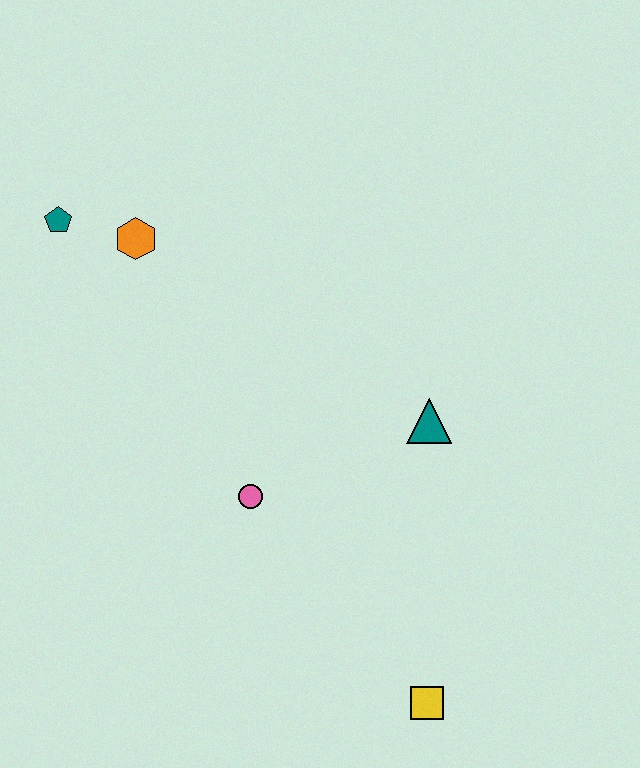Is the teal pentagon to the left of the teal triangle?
Yes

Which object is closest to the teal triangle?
The pink circle is closest to the teal triangle.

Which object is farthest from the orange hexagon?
The yellow square is farthest from the orange hexagon.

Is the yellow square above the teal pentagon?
No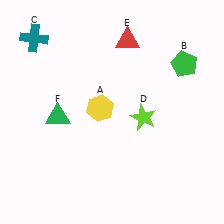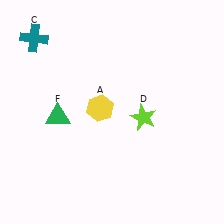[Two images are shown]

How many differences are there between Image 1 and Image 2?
There are 2 differences between the two images.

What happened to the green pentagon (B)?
The green pentagon (B) was removed in Image 2. It was in the top-right area of Image 1.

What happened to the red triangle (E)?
The red triangle (E) was removed in Image 2. It was in the top-right area of Image 1.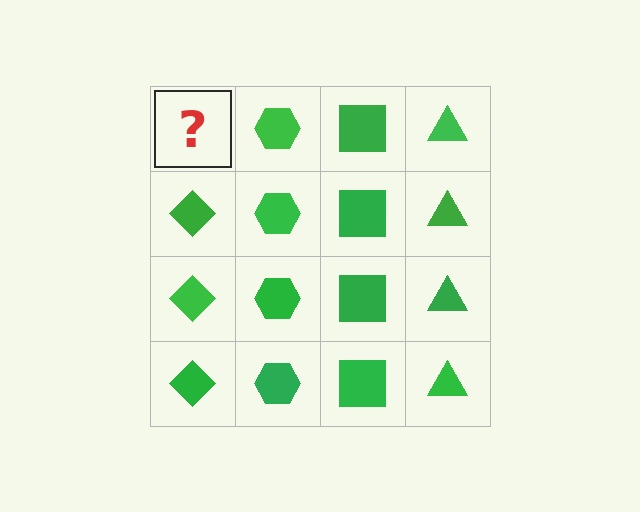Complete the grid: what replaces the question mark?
The question mark should be replaced with a green diamond.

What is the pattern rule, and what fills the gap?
The rule is that each column has a consistent shape. The gap should be filled with a green diamond.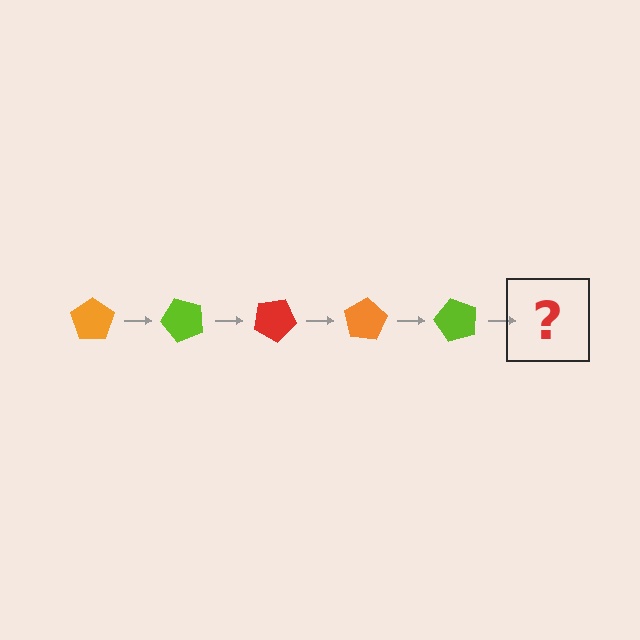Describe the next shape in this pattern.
It should be a red pentagon, rotated 250 degrees from the start.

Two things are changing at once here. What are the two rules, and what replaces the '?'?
The two rules are that it rotates 50 degrees each step and the color cycles through orange, lime, and red. The '?' should be a red pentagon, rotated 250 degrees from the start.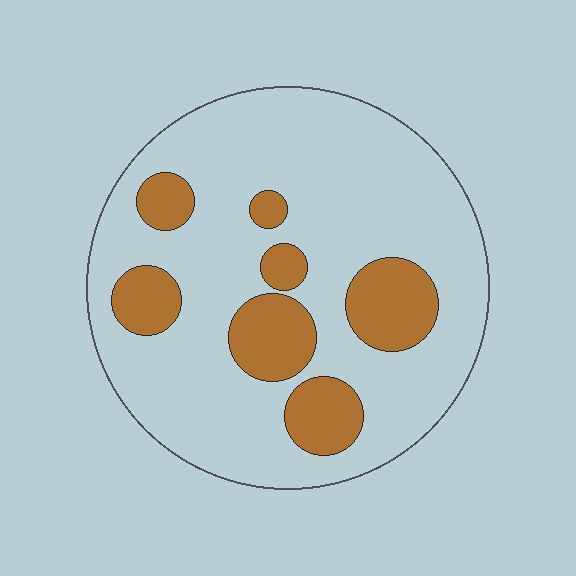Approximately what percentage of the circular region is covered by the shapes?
Approximately 20%.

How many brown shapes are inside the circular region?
7.